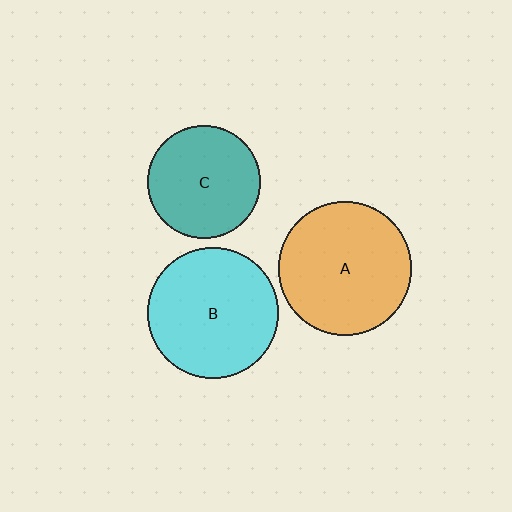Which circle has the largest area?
Circle A (orange).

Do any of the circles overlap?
No, none of the circles overlap.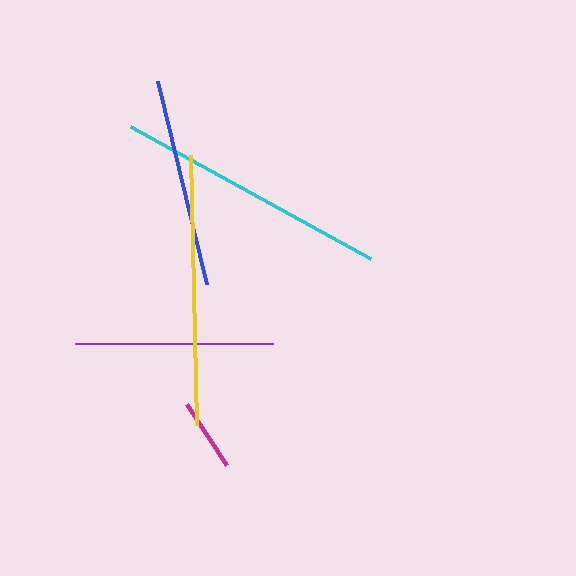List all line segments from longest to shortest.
From longest to shortest: cyan, yellow, blue, purple, magenta.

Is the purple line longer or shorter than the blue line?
The blue line is longer than the purple line.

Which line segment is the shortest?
The magenta line is the shortest at approximately 73 pixels.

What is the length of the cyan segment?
The cyan segment is approximately 274 pixels long.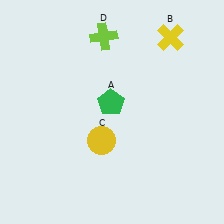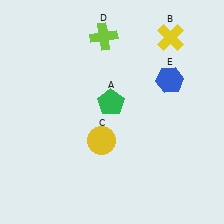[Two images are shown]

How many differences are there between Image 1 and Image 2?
There is 1 difference between the two images.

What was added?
A blue hexagon (E) was added in Image 2.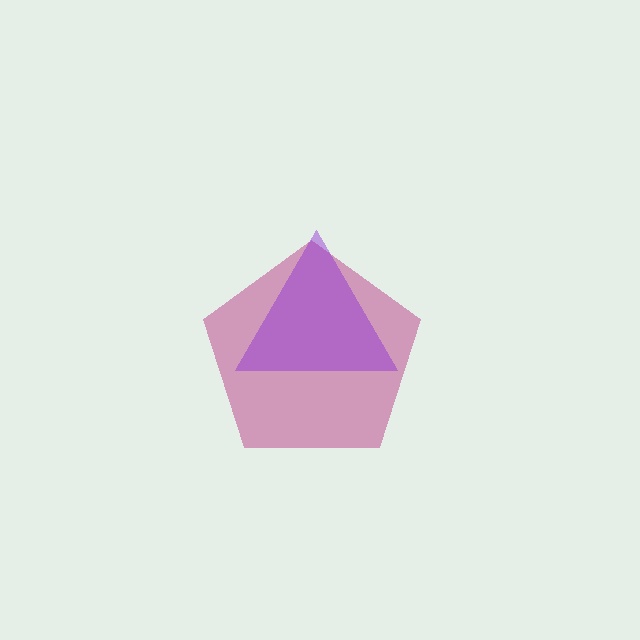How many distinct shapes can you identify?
There are 2 distinct shapes: a magenta pentagon, a purple triangle.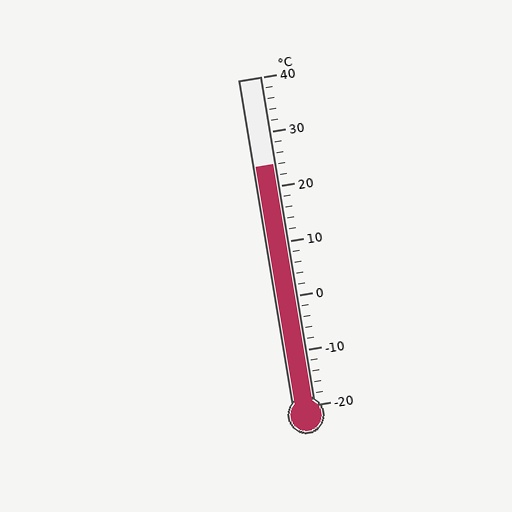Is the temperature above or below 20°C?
The temperature is above 20°C.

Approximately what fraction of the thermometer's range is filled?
The thermometer is filled to approximately 75% of its range.